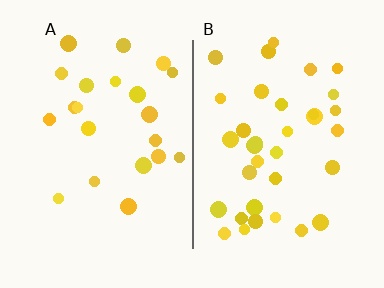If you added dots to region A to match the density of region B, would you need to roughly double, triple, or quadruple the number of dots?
Approximately double.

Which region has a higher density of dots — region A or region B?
B (the right).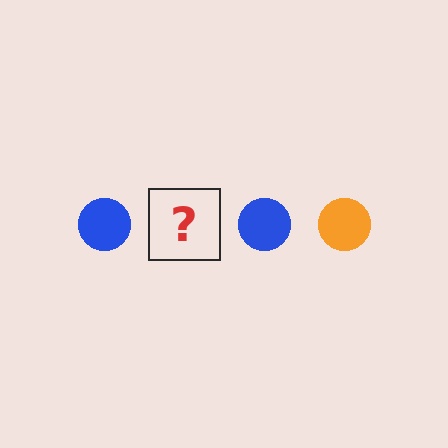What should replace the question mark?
The question mark should be replaced with an orange circle.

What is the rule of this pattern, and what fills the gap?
The rule is that the pattern cycles through blue, orange circles. The gap should be filled with an orange circle.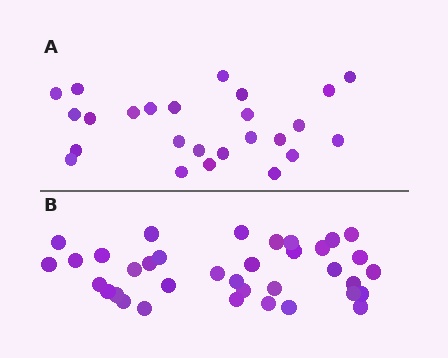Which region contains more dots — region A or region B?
Region B (the bottom region) has more dots.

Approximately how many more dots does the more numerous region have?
Region B has roughly 12 or so more dots than region A.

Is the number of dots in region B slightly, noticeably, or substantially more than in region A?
Region B has noticeably more, but not dramatically so. The ratio is roughly 1.4 to 1.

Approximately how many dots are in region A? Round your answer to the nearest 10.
About 20 dots. (The exact count is 25, which rounds to 20.)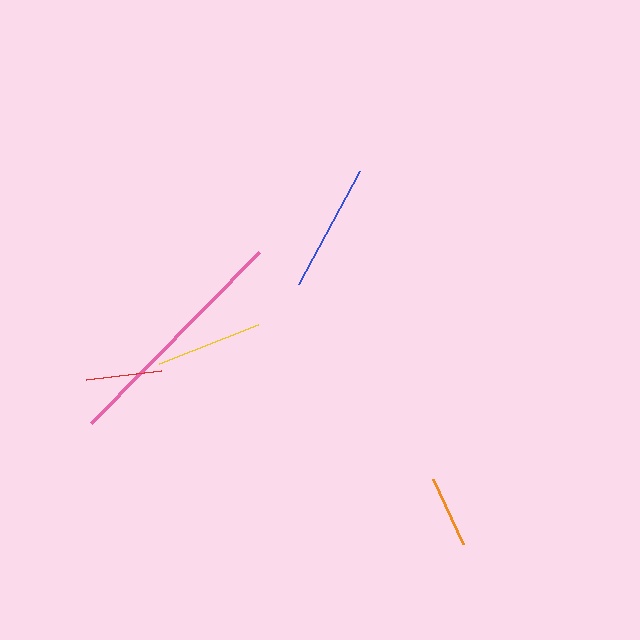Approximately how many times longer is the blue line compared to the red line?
The blue line is approximately 1.7 times the length of the red line.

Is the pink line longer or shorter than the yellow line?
The pink line is longer than the yellow line.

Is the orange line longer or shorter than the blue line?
The blue line is longer than the orange line.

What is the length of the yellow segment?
The yellow segment is approximately 106 pixels long.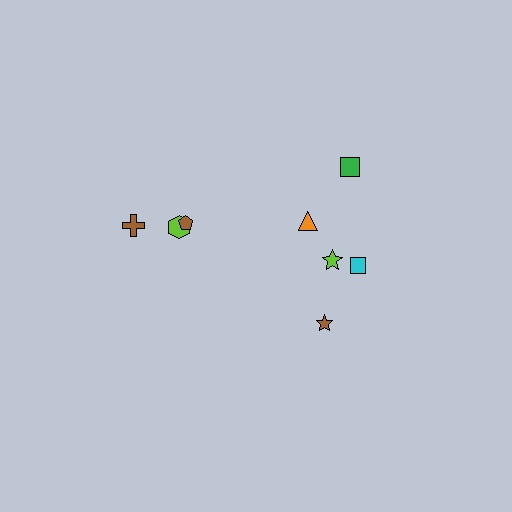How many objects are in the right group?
There are 5 objects.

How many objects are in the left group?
There are 3 objects.